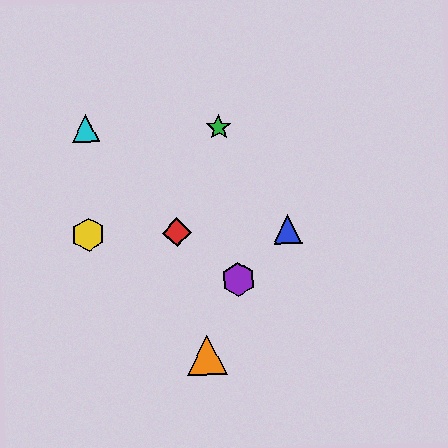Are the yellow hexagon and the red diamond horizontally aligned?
Yes, both are at y≈235.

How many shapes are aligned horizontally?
3 shapes (the red diamond, the blue triangle, the yellow hexagon) are aligned horizontally.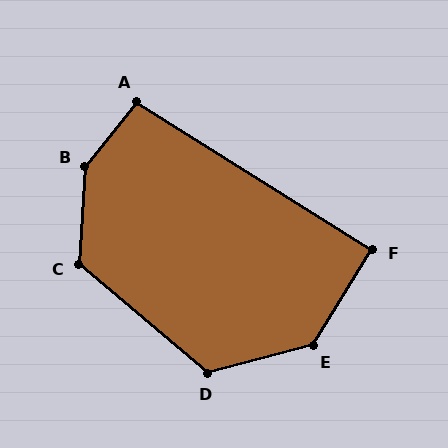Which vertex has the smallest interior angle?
F, at approximately 90 degrees.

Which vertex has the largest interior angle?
B, at approximately 145 degrees.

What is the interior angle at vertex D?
Approximately 125 degrees (obtuse).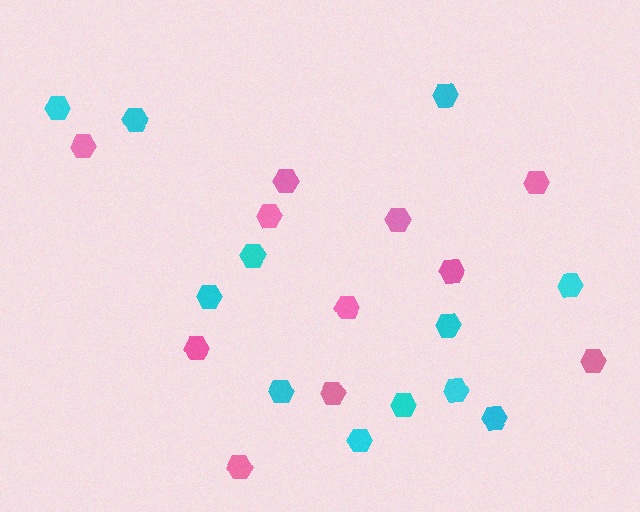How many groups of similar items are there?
There are 2 groups: one group of pink hexagons (11) and one group of cyan hexagons (12).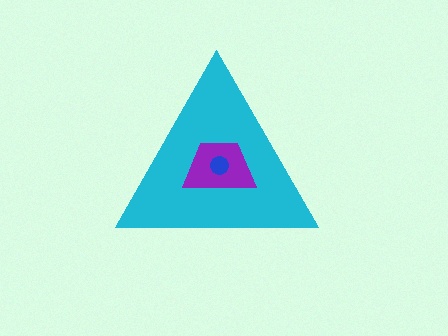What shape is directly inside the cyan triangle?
The purple trapezoid.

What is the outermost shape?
The cyan triangle.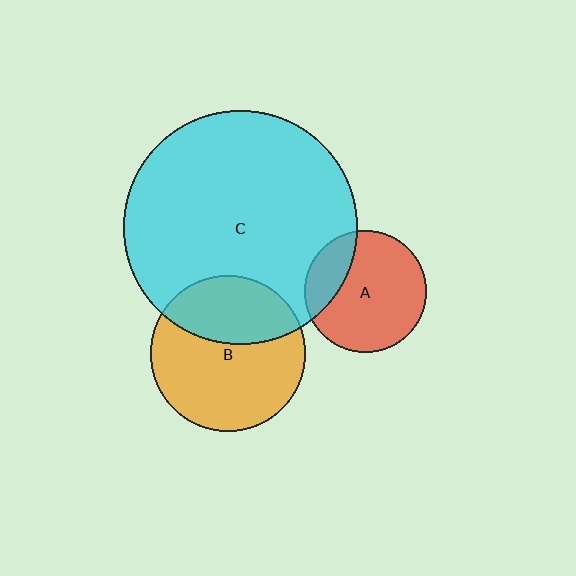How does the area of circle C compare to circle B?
Approximately 2.3 times.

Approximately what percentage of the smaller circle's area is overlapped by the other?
Approximately 35%.